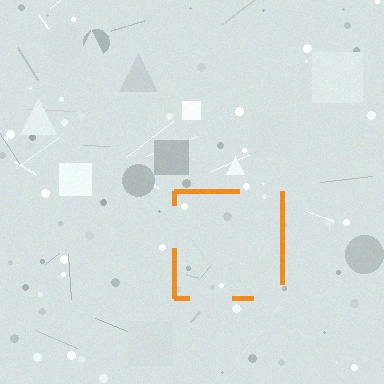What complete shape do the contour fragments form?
The contour fragments form a square.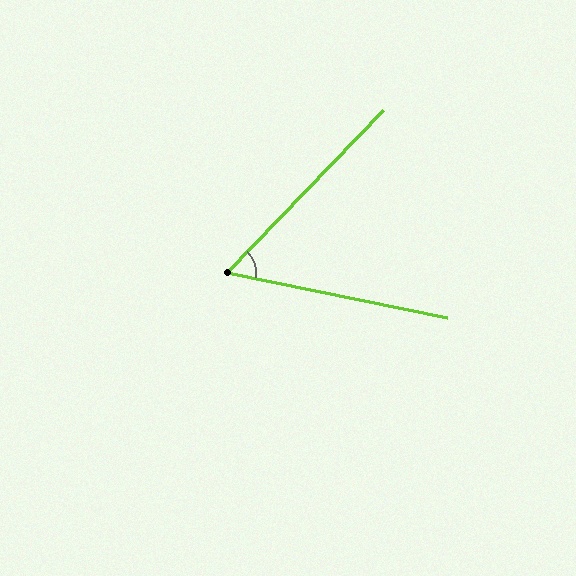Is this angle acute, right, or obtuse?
It is acute.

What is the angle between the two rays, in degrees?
Approximately 58 degrees.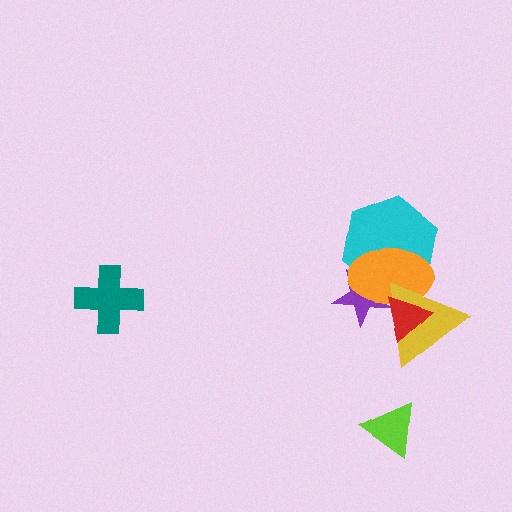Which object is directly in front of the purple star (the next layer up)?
The cyan hexagon is directly in front of the purple star.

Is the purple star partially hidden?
Yes, it is partially covered by another shape.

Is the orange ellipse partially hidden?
Yes, it is partially covered by another shape.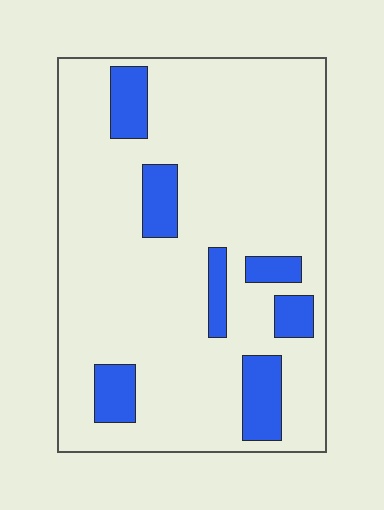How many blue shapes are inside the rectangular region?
7.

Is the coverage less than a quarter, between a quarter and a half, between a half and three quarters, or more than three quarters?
Less than a quarter.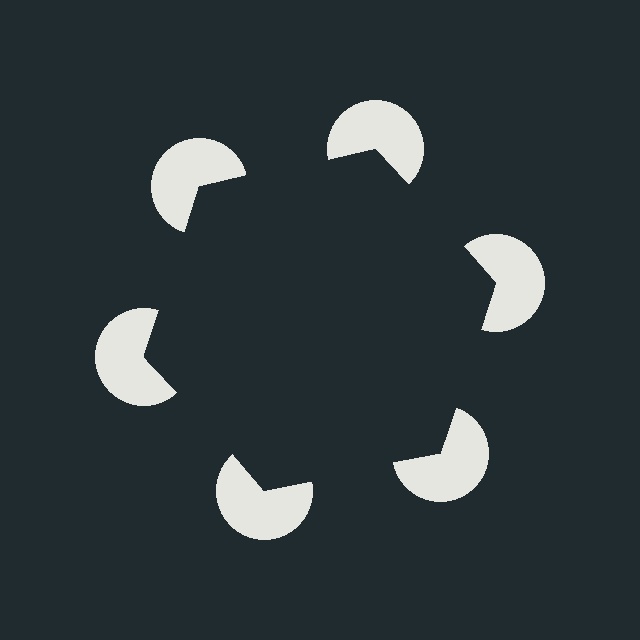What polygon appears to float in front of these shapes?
An illusory hexagon — its edges are inferred from the aligned wedge cuts in the pac-man discs, not physically drawn.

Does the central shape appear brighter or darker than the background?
It typically appears slightly darker than the background, even though no actual brightness change is drawn.